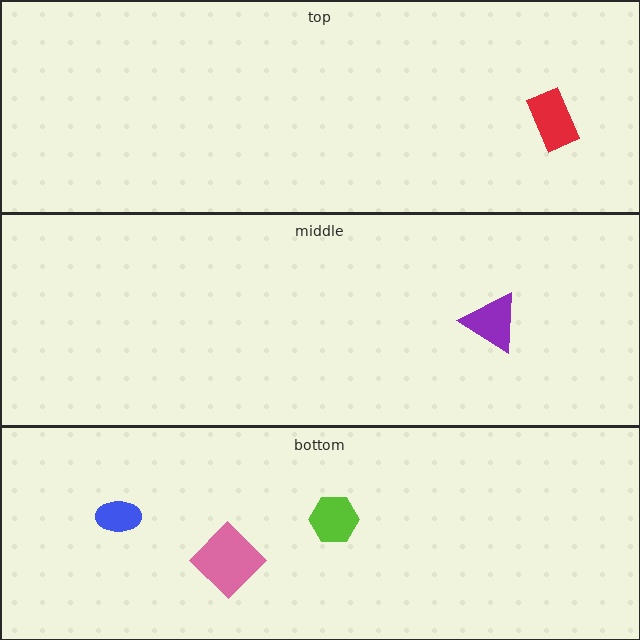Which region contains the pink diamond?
The bottom region.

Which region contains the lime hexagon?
The bottom region.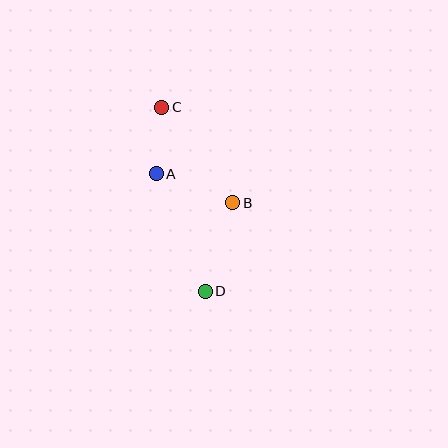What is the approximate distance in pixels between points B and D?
The distance between B and D is approximately 93 pixels.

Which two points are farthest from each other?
Points C and D are farthest from each other.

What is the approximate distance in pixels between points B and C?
The distance between B and C is approximately 119 pixels.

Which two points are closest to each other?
Points A and C are closest to each other.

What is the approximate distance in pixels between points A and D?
The distance between A and D is approximately 128 pixels.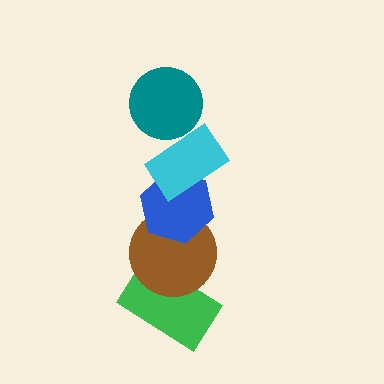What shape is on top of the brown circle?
The blue hexagon is on top of the brown circle.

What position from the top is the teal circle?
The teal circle is 1st from the top.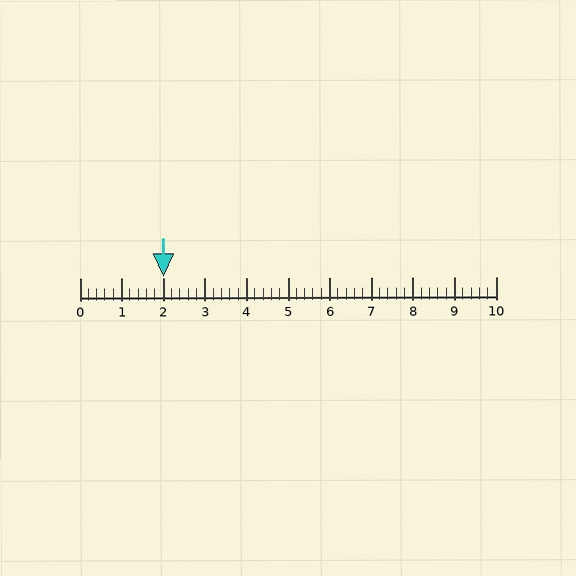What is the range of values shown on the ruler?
The ruler shows values from 0 to 10.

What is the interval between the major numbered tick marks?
The major tick marks are spaced 1 units apart.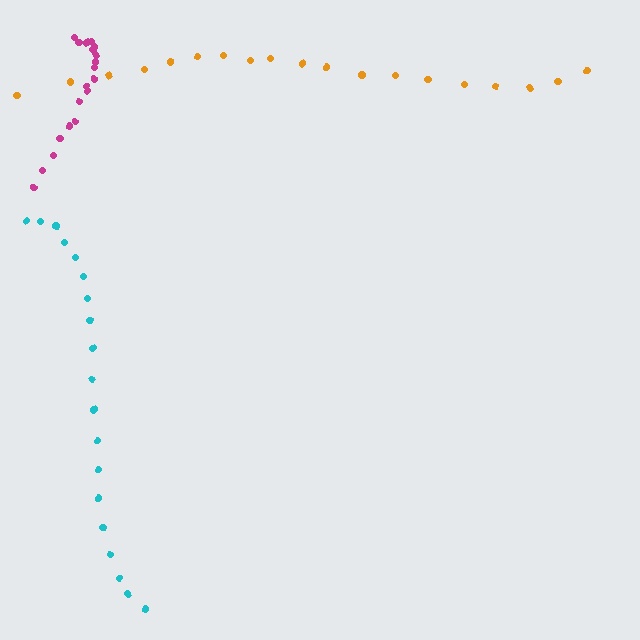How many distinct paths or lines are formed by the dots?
There are 3 distinct paths.